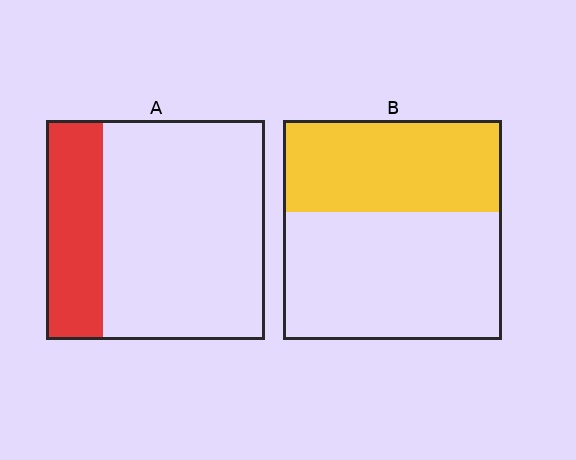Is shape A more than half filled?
No.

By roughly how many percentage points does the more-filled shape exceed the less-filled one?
By roughly 15 percentage points (B over A).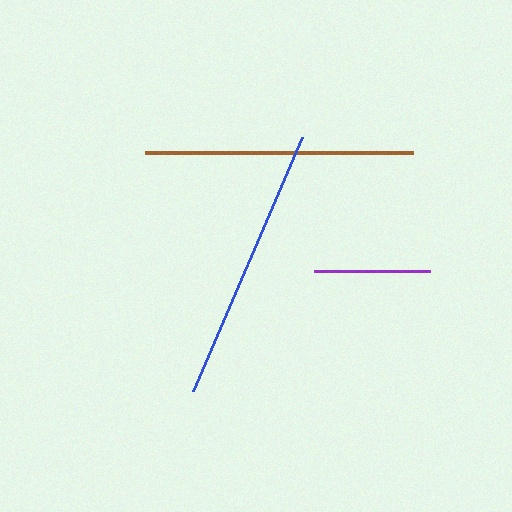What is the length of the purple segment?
The purple segment is approximately 117 pixels long.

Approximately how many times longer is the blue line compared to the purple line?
The blue line is approximately 2.4 times the length of the purple line.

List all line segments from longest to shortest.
From longest to shortest: blue, brown, purple.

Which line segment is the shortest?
The purple line is the shortest at approximately 117 pixels.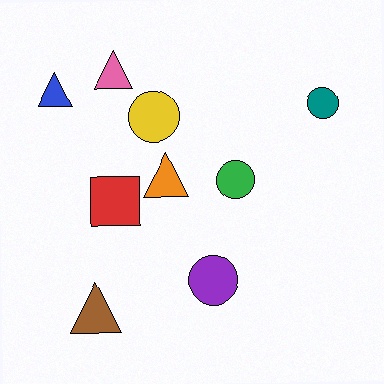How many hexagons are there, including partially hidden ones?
There are no hexagons.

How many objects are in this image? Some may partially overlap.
There are 9 objects.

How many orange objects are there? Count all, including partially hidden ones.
There is 1 orange object.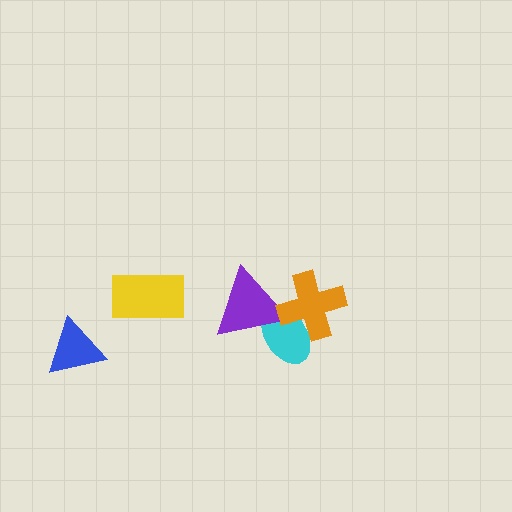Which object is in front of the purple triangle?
The orange cross is in front of the purple triangle.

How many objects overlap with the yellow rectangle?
0 objects overlap with the yellow rectangle.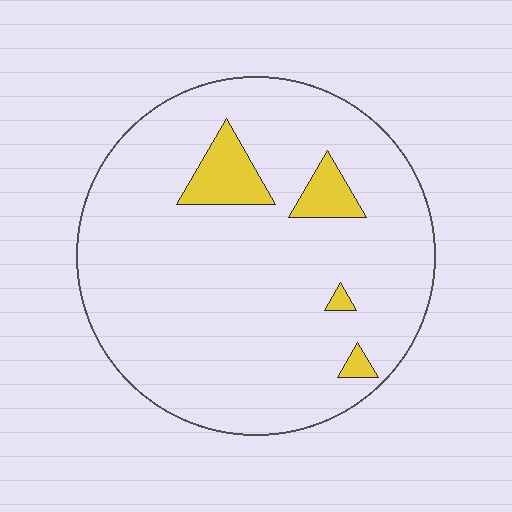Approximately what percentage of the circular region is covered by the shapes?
Approximately 10%.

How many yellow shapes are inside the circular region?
4.